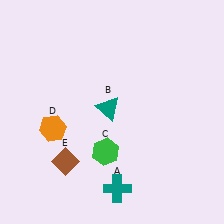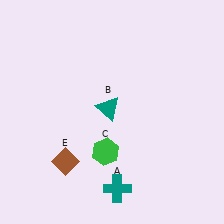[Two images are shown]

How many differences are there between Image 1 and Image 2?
There is 1 difference between the two images.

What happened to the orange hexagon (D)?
The orange hexagon (D) was removed in Image 2. It was in the bottom-left area of Image 1.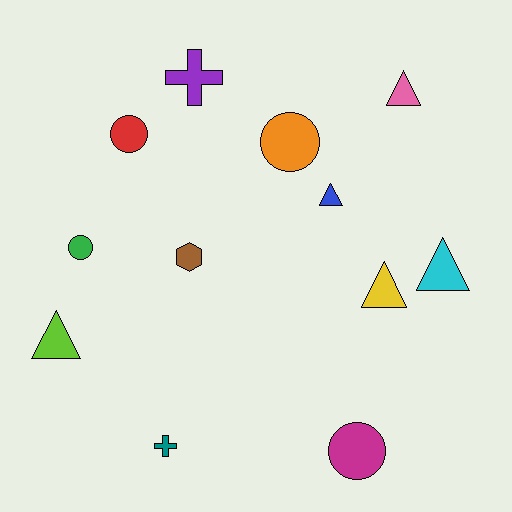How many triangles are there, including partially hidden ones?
There are 5 triangles.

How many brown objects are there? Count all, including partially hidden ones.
There is 1 brown object.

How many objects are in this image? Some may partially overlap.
There are 12 objects.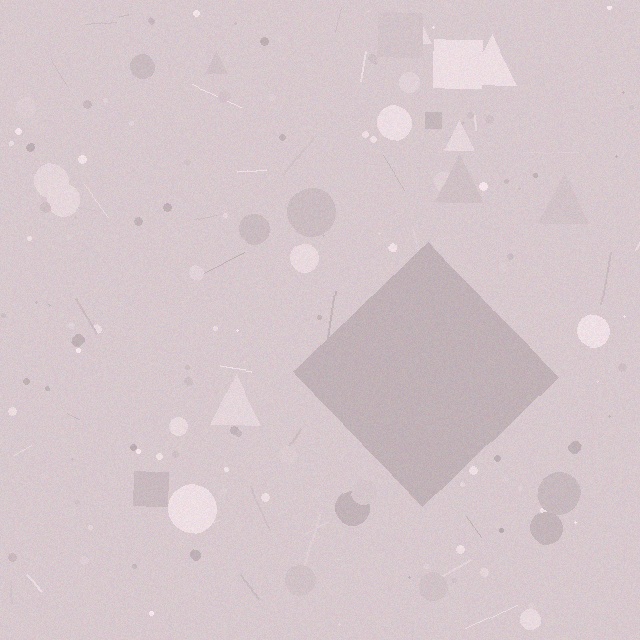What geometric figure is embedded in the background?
A diamond is embedded in the background.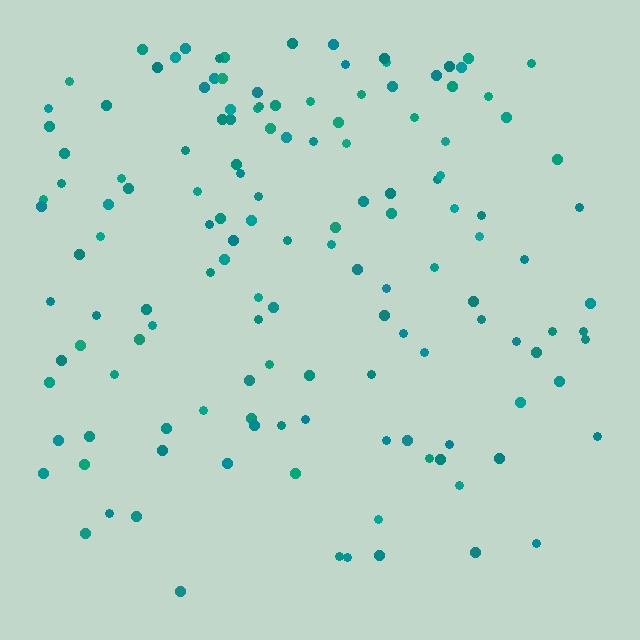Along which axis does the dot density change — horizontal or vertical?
Vertical.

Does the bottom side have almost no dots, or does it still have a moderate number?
Still a moderate number, just noticeably fewer than the top.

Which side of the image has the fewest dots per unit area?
The bottom.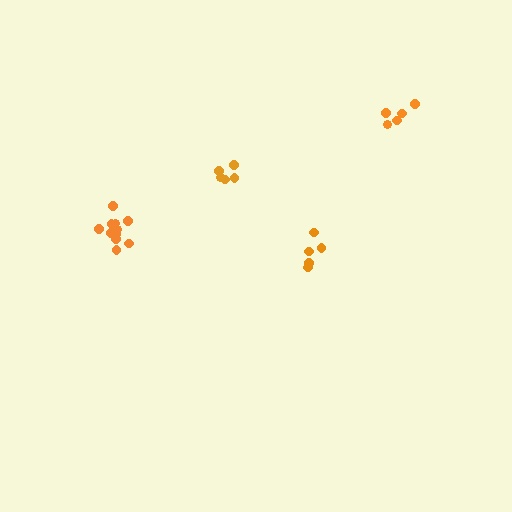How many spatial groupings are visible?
There are 4 spatial groupings.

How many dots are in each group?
Group 1: 5 dots, Group 2: 11 dots, Group 3: 5 dots, Group 4: 5 dots (26 total).